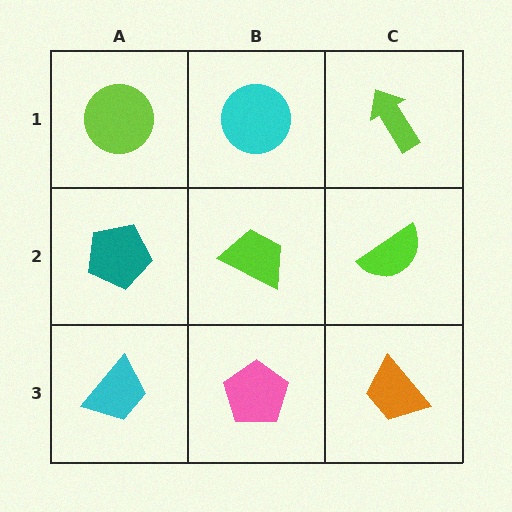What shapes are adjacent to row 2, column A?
A lime circle (row 1, column A), a cyan trapezoid (row 3, column A), a lime trapezoid (row 2, column B).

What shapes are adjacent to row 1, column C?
A lime semicircle (row 2, column C), a cyan circle (row 1, column B).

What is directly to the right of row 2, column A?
A lime trapezoid.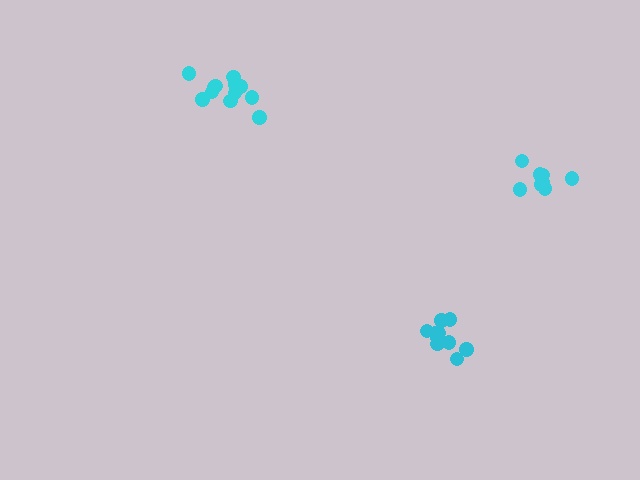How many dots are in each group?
Group 1: 10 dots, Group 2: 12 dots, Group 3: 9 dots (31 total).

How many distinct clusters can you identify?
There are 3 distinct clusters.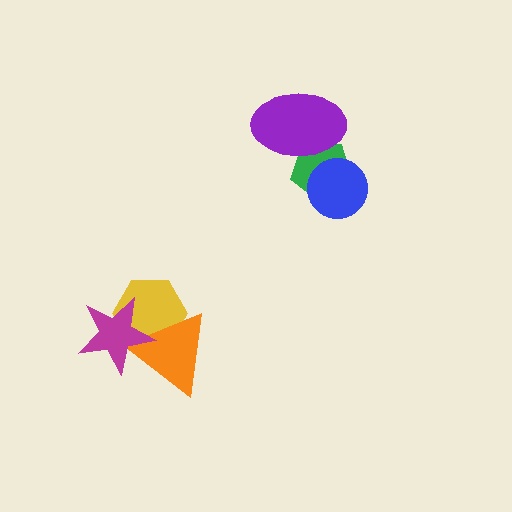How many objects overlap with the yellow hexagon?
2 objects overlap with the yellow hexagon.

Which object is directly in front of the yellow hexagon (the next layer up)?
The orange triangle is directly in front of the yellow hexagon.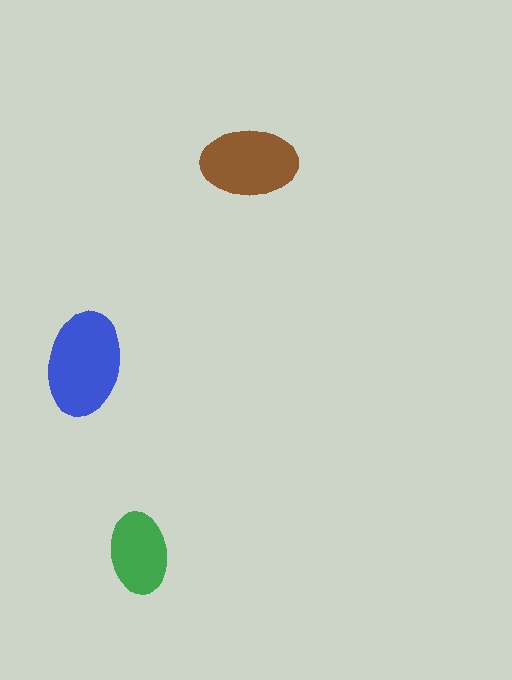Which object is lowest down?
The green ellipse is bottommost.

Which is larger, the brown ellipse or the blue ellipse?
The blue one.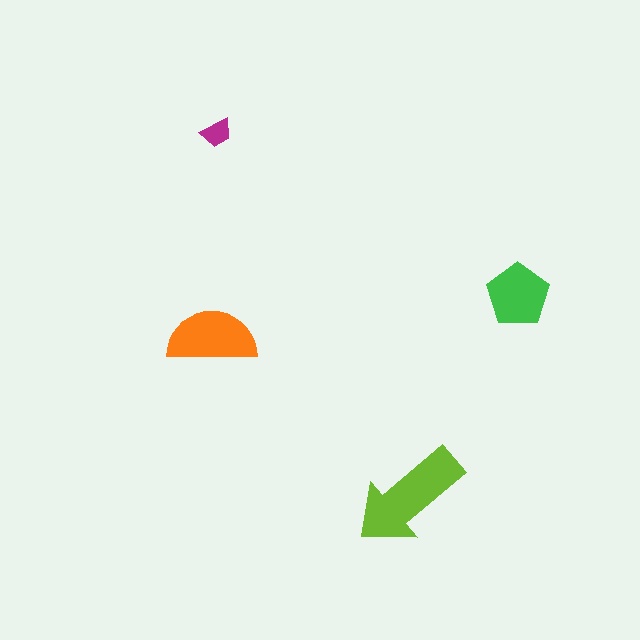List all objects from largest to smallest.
The lime arrow, the orange semicircle, the green pentagon, the magenta trapezoid.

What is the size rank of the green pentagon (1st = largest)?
3rd.